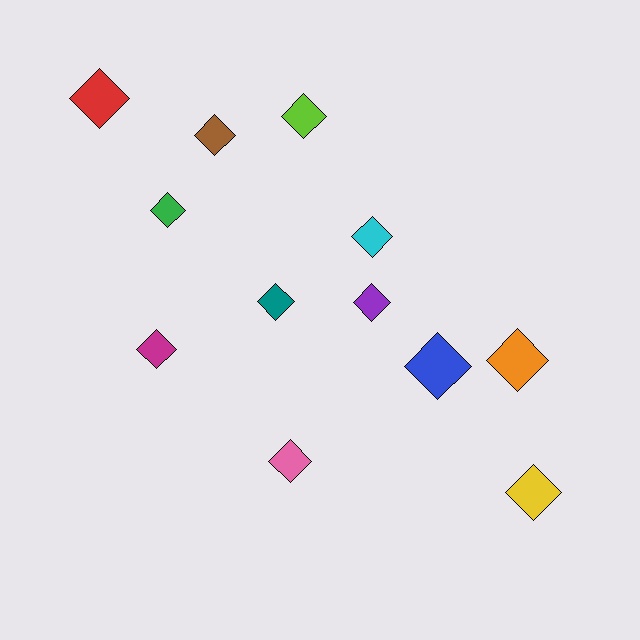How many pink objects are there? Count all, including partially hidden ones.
There is 1 pink object.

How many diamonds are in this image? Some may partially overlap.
There are 12 diamonds.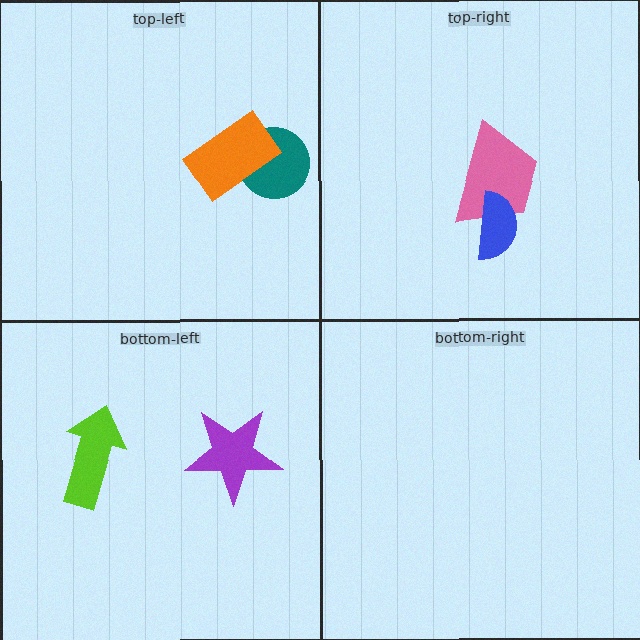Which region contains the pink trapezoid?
The top-right region.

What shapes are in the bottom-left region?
The lime arrow, the purple star.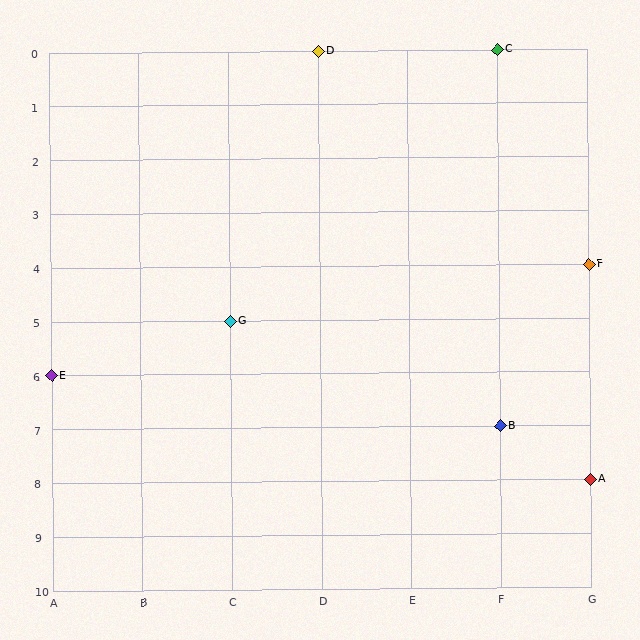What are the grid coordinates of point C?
Point C is at grid coordinates (F, 0).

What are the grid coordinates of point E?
Point E is at grid coordinates (A, 6).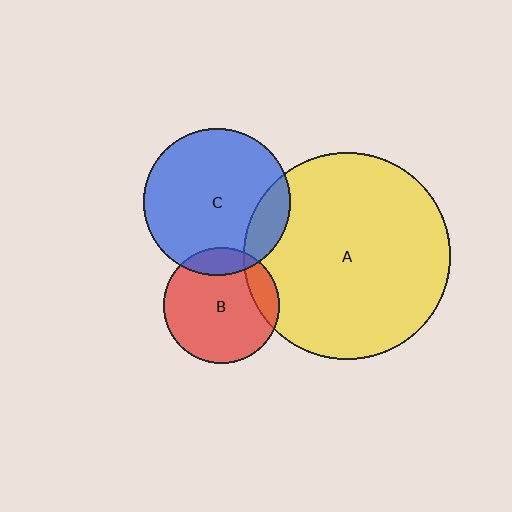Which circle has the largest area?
Circle A (yellow).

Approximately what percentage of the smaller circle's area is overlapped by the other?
Approximately 15%.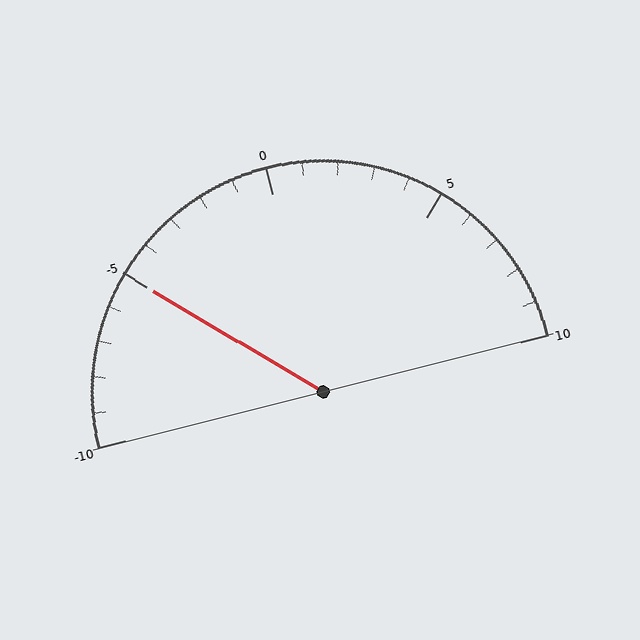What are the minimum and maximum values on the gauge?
The gauge ranges from -10 to 10.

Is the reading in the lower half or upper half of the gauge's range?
The reading is in the lower half of the range (-10 to 10).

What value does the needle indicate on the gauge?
The needle indicates approximately -5.